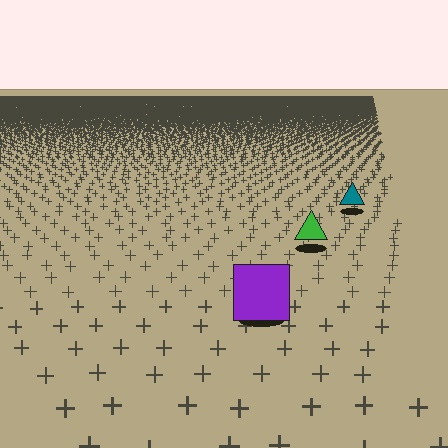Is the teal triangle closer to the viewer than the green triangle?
No. The green triangle is closer — you can tell from the texture gradient: the ground texture is coarser near it.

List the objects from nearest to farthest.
From nearest to farthest: the purple square, the green triangle, the teal triangle.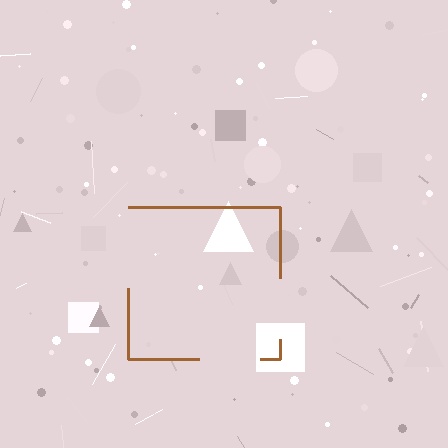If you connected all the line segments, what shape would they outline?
They would outline a square.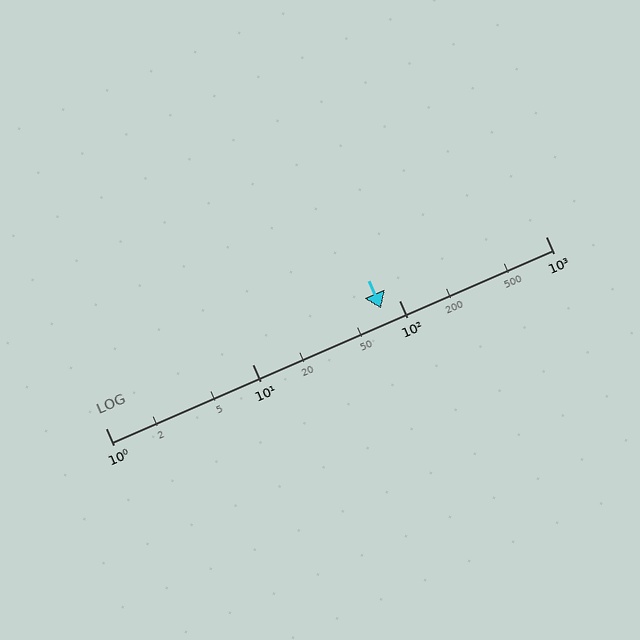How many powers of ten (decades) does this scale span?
The scale spans 3 decades, from 1 to 1000.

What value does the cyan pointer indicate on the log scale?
The pointer indicates approximately 75.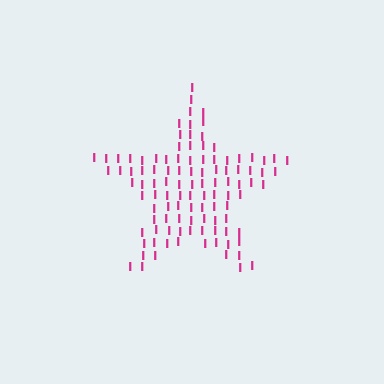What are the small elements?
The small elements are letter I's.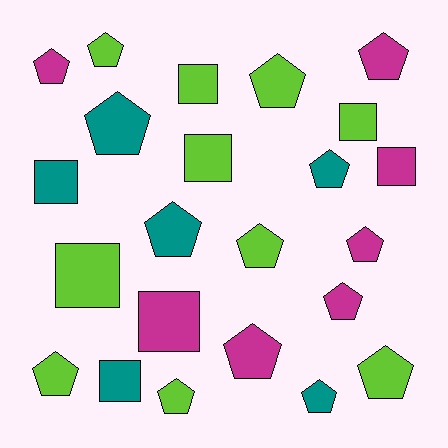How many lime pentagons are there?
There are 6 lime pentagons.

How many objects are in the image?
There are 23 objects.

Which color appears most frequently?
Lime, with 10 objects.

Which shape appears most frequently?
Pentagon, with 15 objects.